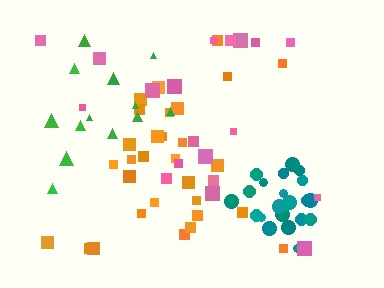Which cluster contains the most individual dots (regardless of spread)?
Orange (30).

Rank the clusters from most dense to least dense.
teal, orange, green, pink.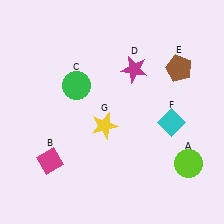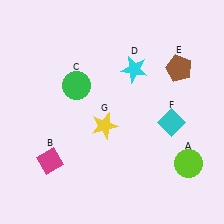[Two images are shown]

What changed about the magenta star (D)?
In Image 1, D is magenta. In Image 2, it changed to cyan.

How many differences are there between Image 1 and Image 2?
There is 1 difference between the two images.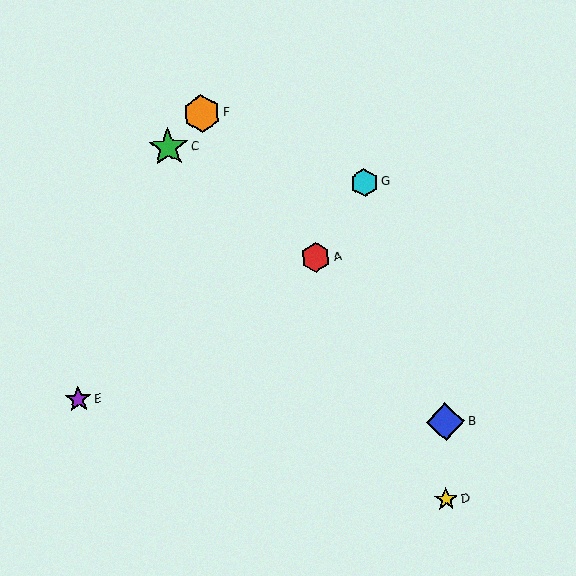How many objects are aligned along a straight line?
3 objects (A, B, F) are aligned along a straight line.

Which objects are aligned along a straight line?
Objects A, B, F are aligned along a straight line.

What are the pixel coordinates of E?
Object E is at (78, 399).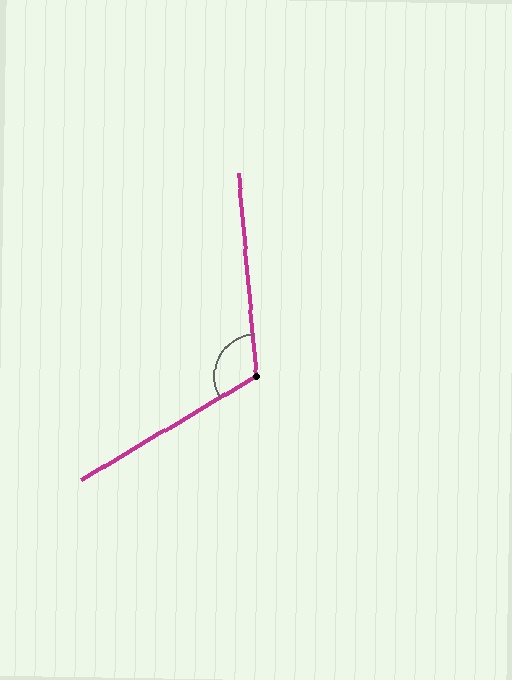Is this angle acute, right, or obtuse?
It is obtuse.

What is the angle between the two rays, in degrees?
Approximately 116 degrees.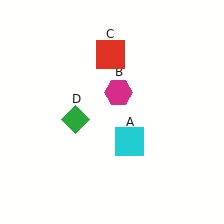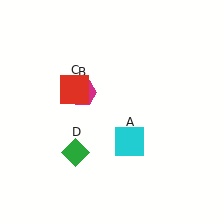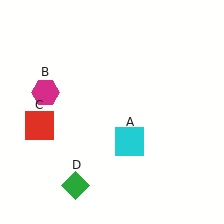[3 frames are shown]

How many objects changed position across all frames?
3 objects changed position: magenta hexagon (object B), red square (object C), green diamond (object D).